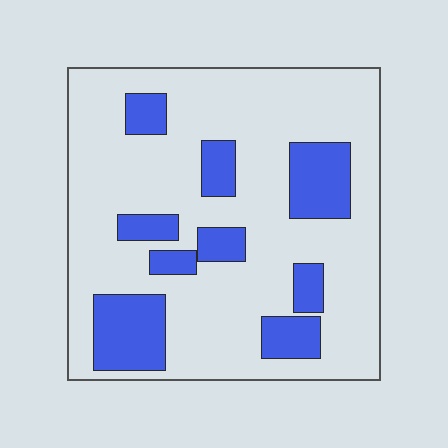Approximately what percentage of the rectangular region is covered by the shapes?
Approximately 25%.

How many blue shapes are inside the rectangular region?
9.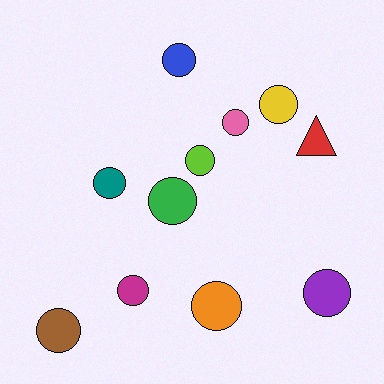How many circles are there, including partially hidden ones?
There are 10 circles.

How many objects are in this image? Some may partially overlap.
There are 11 objects.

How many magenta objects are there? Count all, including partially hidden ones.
There is 1 magenta object.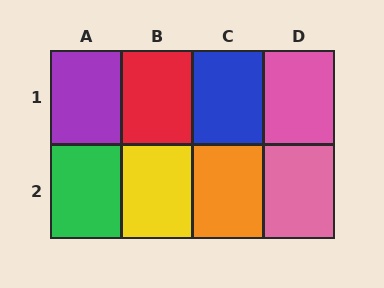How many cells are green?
1 cell is green.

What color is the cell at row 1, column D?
Pink.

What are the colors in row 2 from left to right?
Green, yellow, orange, pink.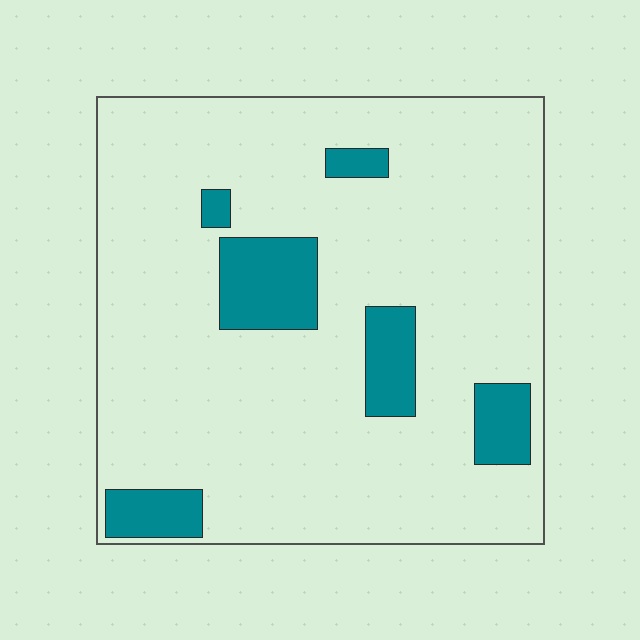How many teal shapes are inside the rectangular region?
6.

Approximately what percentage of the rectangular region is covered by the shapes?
Approximately 15%.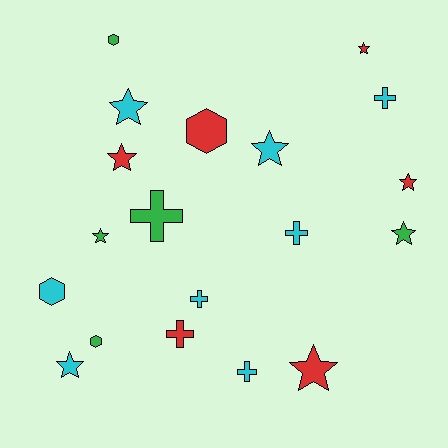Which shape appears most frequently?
Star, with 9 objects.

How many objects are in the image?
There are 19 objects.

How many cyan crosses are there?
There are 4 cyan crosses.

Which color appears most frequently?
Cyan, with 8 objects.